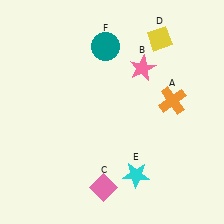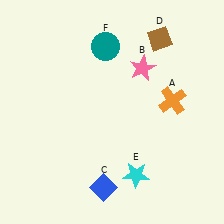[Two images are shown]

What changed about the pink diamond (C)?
In Image 1, C is pink. In Image 2, it changed to blue.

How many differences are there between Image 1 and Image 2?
There are 2 differences between the two images.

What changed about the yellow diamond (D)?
In Image 1, D is yellow. In Image 2, it changed to brown.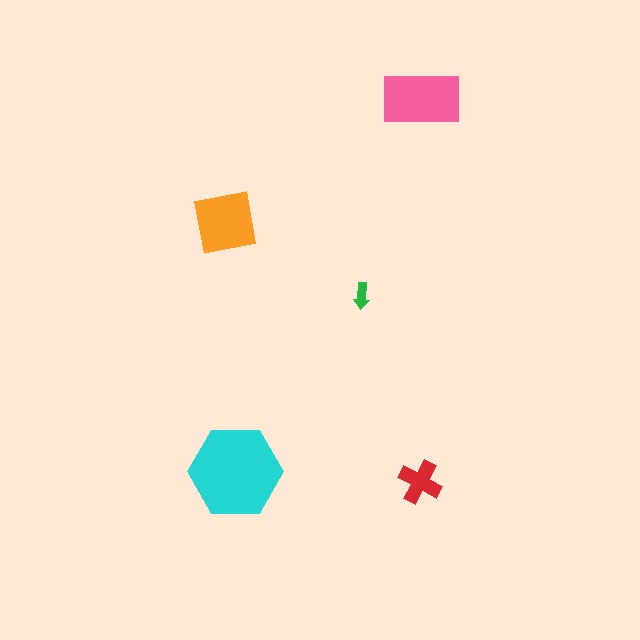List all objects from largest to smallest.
The cyan hexagon, the pink rectangle, the orange square, the red cross, the green arrow.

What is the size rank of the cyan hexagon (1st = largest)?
1st.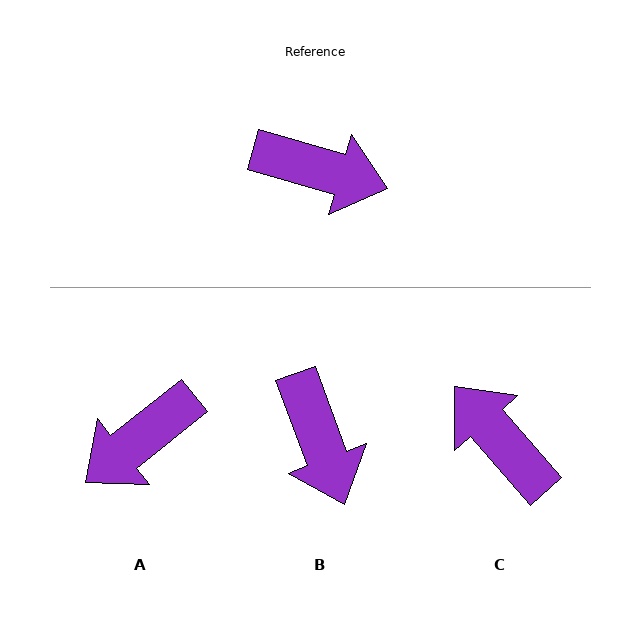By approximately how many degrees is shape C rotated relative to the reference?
Approximately 147 degrees counter-clockwise.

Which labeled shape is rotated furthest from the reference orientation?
C, about 147 degrees away.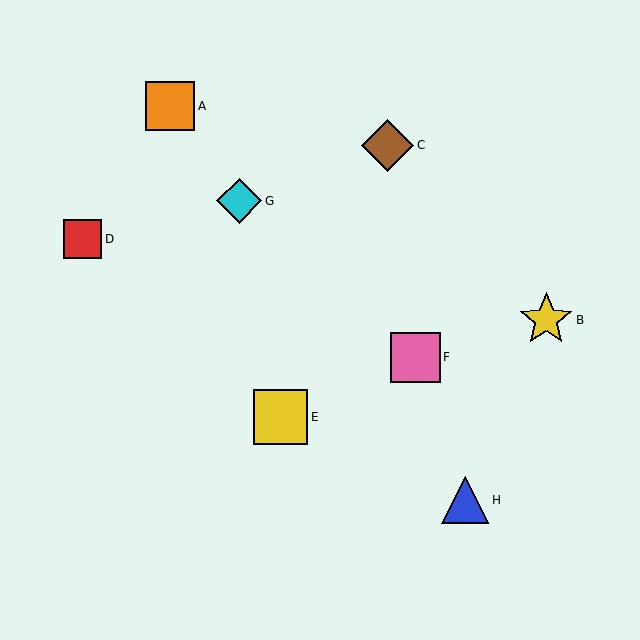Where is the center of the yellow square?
The center of the yellow square is at (280, 417).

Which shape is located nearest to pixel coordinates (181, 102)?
The orange square (labeled A) at (170, 106) is nearest to that location.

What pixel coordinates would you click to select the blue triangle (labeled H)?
Click at (465, 500) to select the blue triangle H.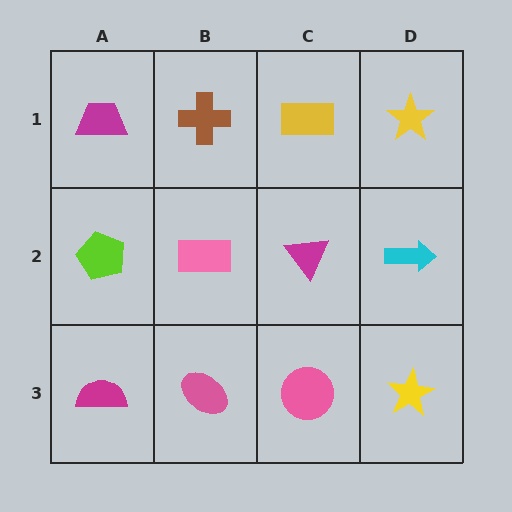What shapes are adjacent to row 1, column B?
A pink rectangle (row 2, column B), a magenta trapezoid (row 1, column A), a yellow rectangle (row 1, column C).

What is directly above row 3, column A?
A lime pentagon.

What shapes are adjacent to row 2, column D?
A yellow star (row 1, column D), a yellow star (row 3, column D), a magenta triangle (row 2, column C).